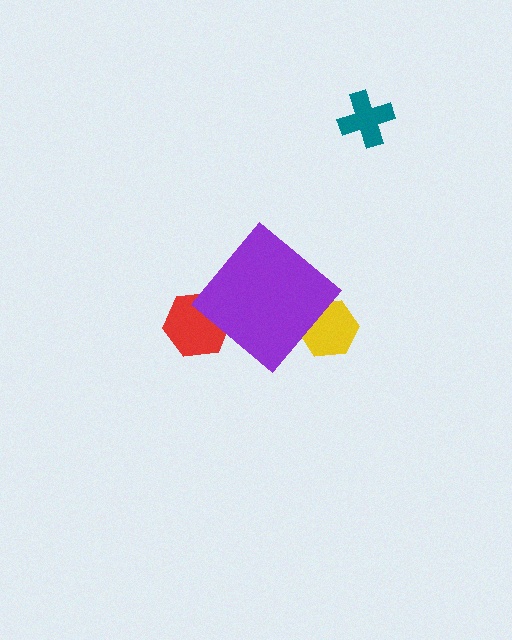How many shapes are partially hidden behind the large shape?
2 shapes are partially hidden.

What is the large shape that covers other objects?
A purple diamond.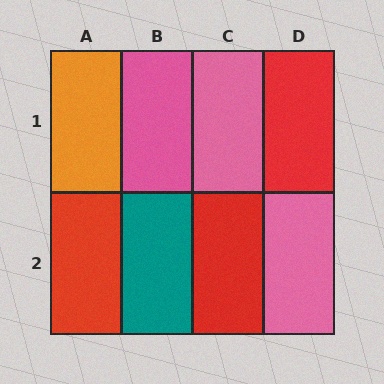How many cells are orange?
1 cell is orange.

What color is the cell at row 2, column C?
Red.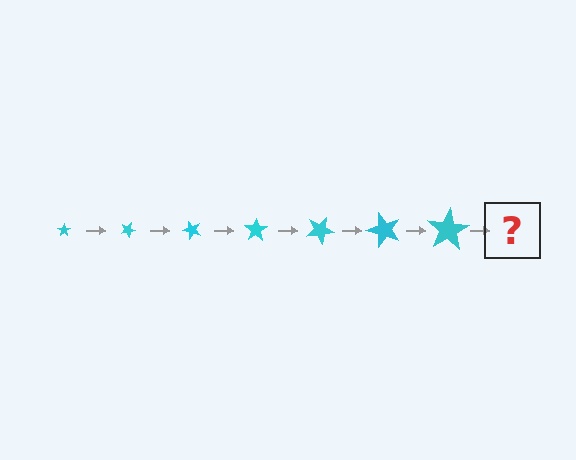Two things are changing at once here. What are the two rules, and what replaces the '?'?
The two rules are that the star grows larger each step and it rotates 25 degrees each step. The '?' should be a star, larger than the previous one and rotated 175 degrees from the start.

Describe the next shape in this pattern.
It should be a star, larger than the previous one and rotated 175 degrees from the start.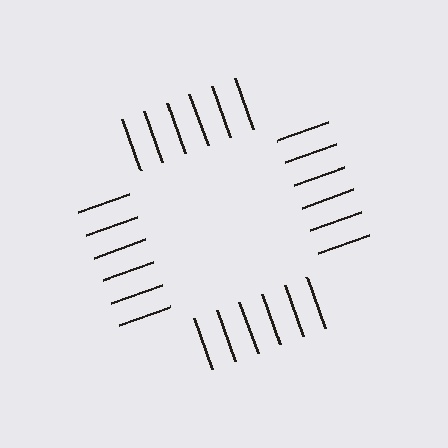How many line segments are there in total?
24 — 6 along each of the 4 edges.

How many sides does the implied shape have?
4 sides — the line-ends trace a square.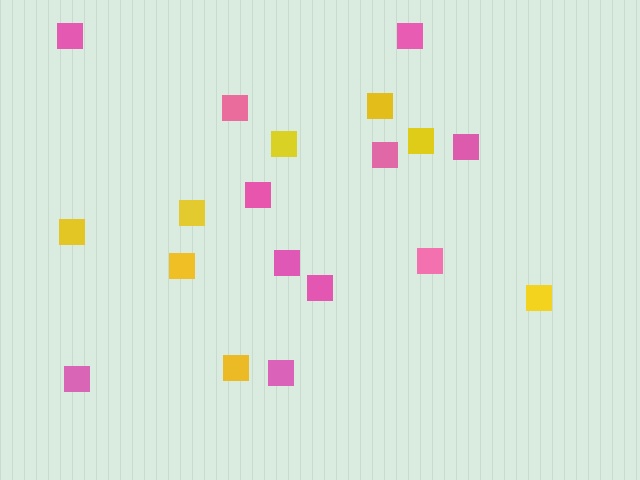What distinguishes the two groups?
There are 2 groups: one group of yellow squares (8) and one group of pink squares (11).